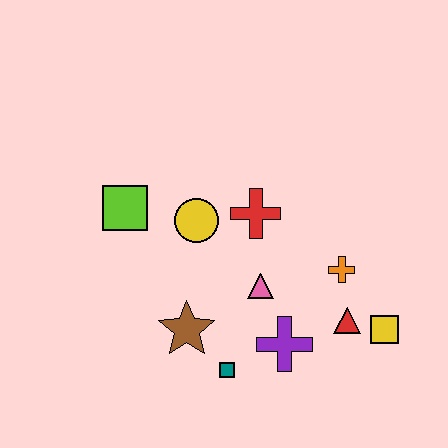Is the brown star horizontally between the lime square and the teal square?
Yes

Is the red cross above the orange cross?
Yes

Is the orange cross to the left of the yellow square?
Yes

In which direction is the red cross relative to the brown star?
The red cross is above the brown star.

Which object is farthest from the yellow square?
The lime square is farthest from the yellow square.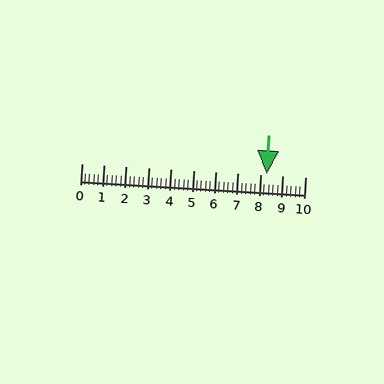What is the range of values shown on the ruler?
The ruler shows values from 0 to 10.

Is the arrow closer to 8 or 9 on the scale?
The arrow is closer to 8.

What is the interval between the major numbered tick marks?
The major tick marks are spaced 1 units apart.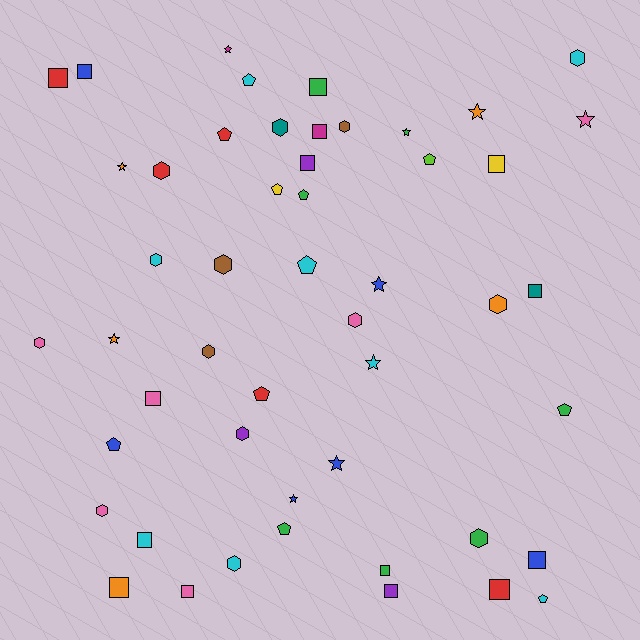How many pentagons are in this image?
There are 11 pentagons.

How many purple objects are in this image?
There are 3 purple objects.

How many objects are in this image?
There are 50 objects.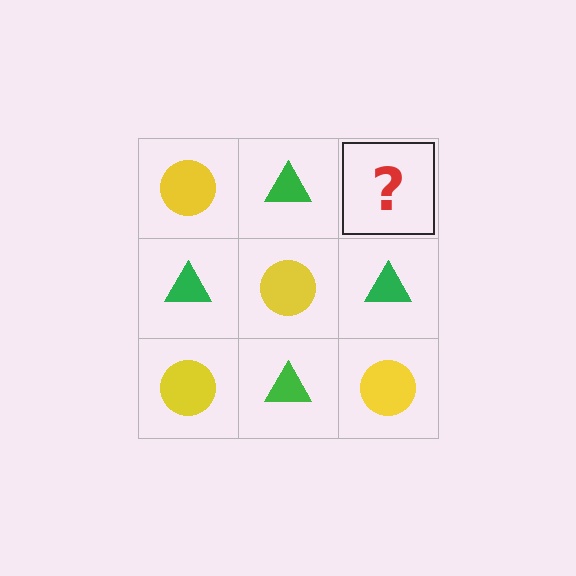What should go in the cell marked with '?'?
The missing cell should contain a yellow circle.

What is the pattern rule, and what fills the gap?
The rule is that it alternates yellow circle and green triangle in a checkerboard pattern. The gap should be filled with a yellow circle.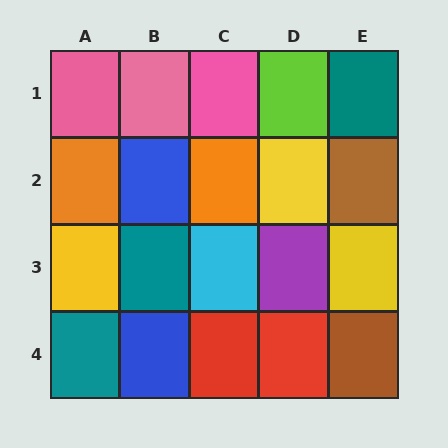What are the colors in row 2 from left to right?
Orange, blue, orange, yellow, brown.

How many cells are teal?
3 cells are teal.